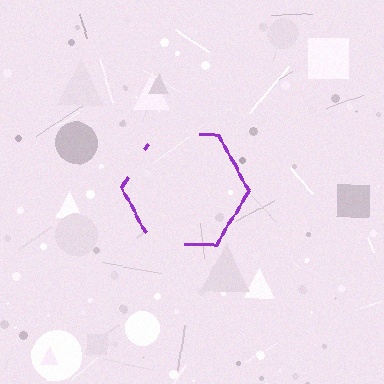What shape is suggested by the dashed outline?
The dashed outline suggests a hexagon.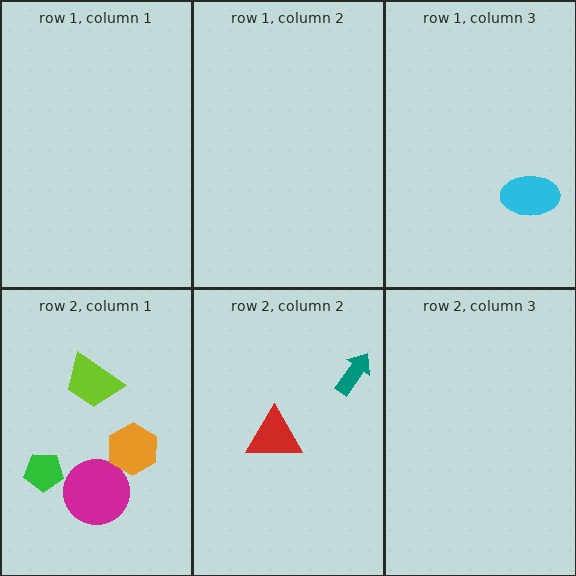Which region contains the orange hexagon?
The row 2, column 1 region.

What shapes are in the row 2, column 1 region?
The magenta circle, the orange hexagon, the lime trapezoid, the green pentagon.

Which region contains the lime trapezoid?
The row 2, column 1 region.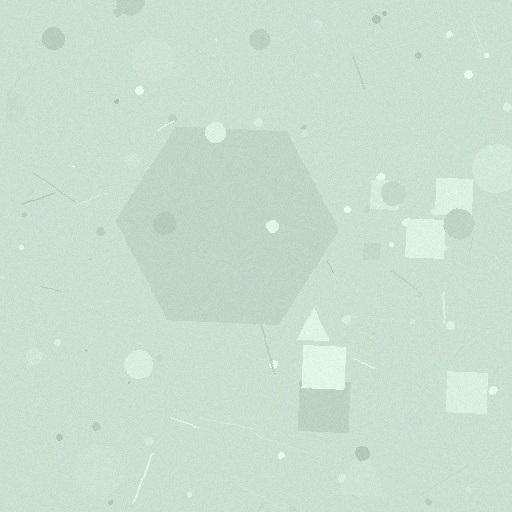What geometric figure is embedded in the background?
A hexagon is embedded in the background.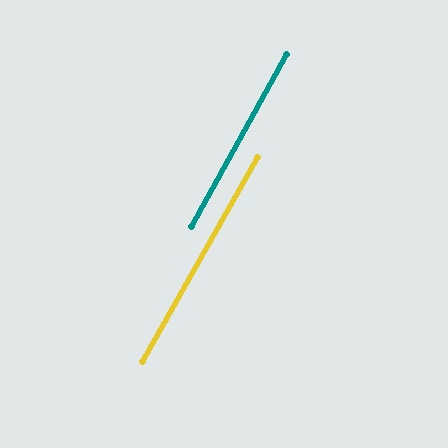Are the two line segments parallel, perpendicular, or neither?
Parallel — their directions differ by only 0.4°.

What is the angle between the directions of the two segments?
Approximately 0 degrees.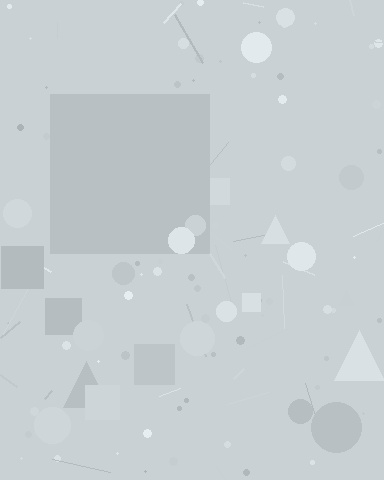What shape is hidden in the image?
A square is hidden in the image.